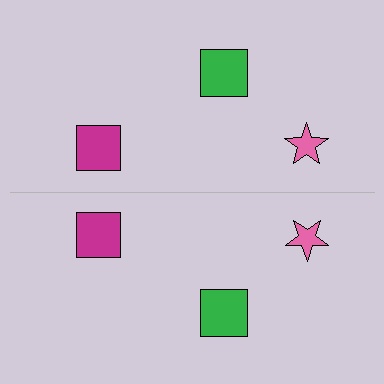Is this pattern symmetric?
Yes, this pattern has bilateral (reflection) symmetry.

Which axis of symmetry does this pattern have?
The pattern has a horizontal axis of symmetry running through the center of the image.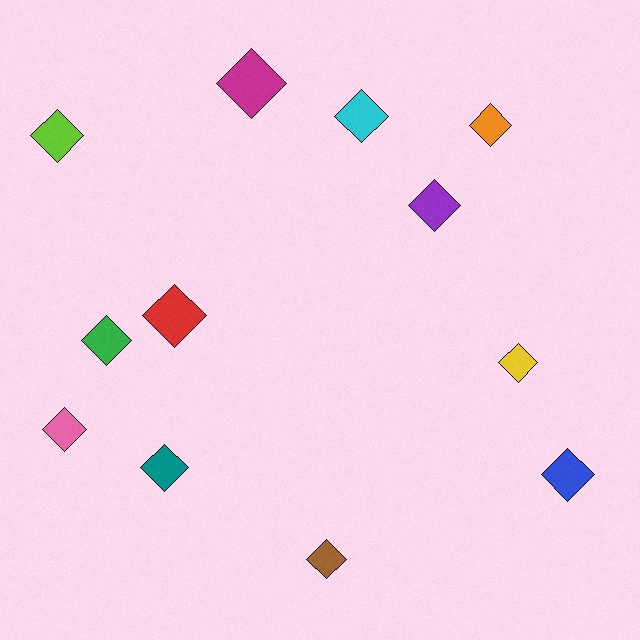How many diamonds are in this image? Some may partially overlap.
There are 12 diamonds.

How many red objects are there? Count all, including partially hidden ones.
There is 1 red object.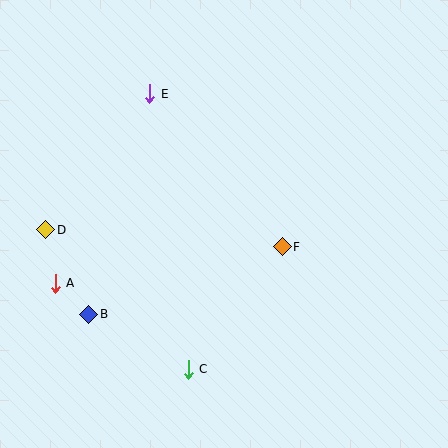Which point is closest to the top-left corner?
Point E is closest to the top-left corner.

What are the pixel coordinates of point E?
Point E is at (150, 94).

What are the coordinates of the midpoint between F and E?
The midpoint between F and E is at (216, 170).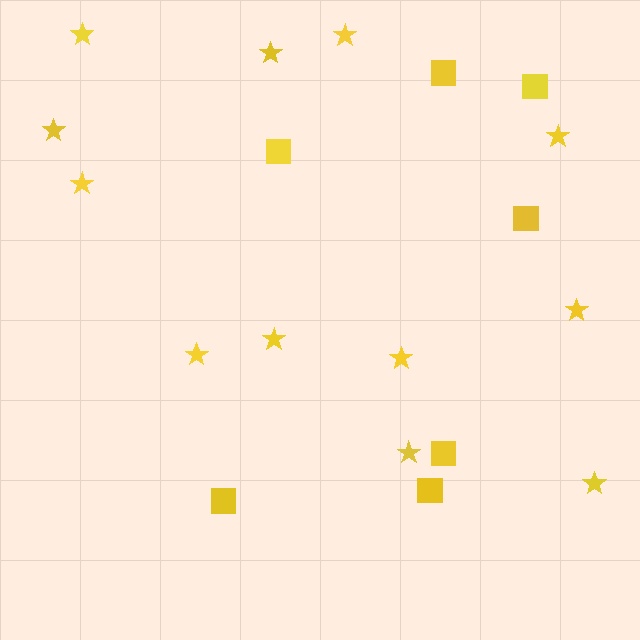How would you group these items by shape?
There are 2 groups: one group of stars (12) and one group of squares (7).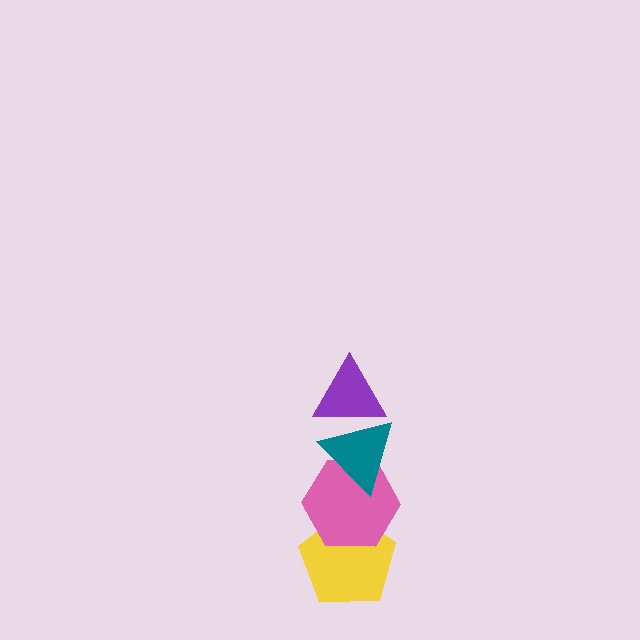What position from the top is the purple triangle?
The purple triangle is 1st from the top.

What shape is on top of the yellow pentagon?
The pink hexagon is on top of the yellow pentagon.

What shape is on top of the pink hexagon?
The teal triangle is on top of the pink hexagon.